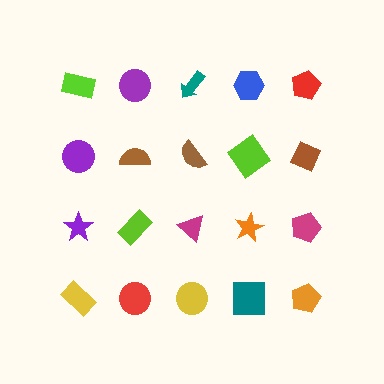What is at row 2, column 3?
A brown semicircle.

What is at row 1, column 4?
A blue hexagon.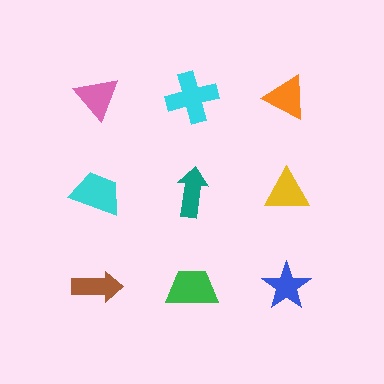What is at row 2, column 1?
A cyan trapezoid.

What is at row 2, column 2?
A teal arrow.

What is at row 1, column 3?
An orange triangle.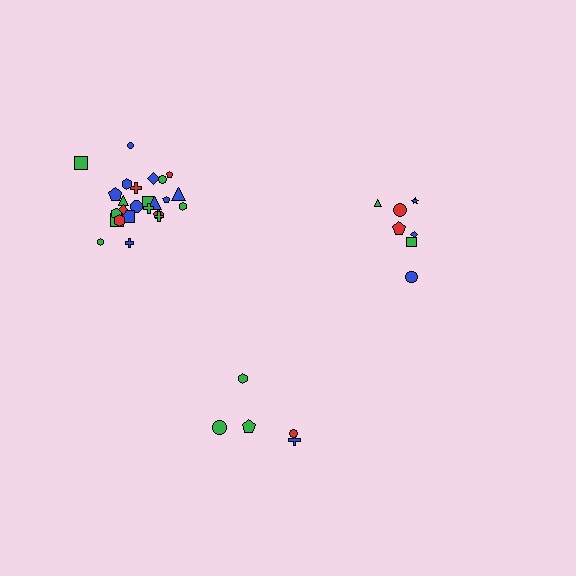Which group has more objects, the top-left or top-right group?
The top-left group.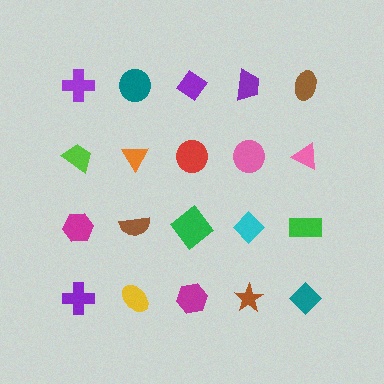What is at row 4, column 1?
A purple cross.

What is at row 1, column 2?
A teal circle.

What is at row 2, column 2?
An orange triangle.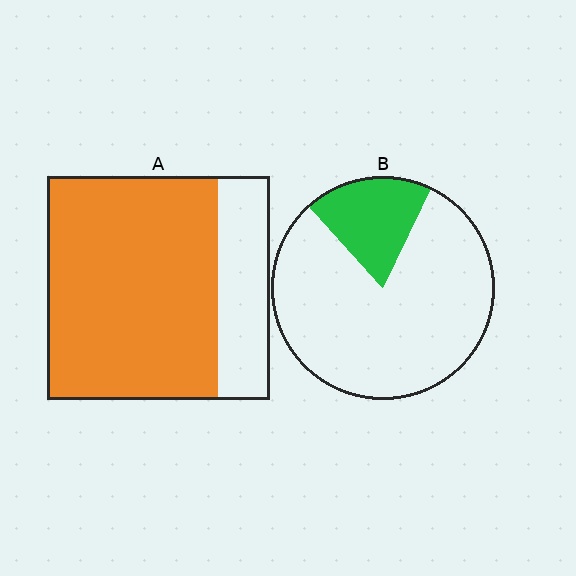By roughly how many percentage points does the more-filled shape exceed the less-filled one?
By roughly 60 percentage points (A over B).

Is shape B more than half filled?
No.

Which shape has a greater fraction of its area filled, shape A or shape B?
Shape A.